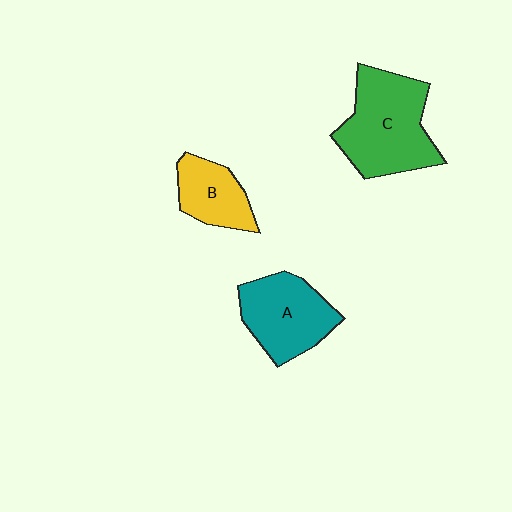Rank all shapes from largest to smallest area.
From largest to smallest: C (green), A (teal), B (yellow).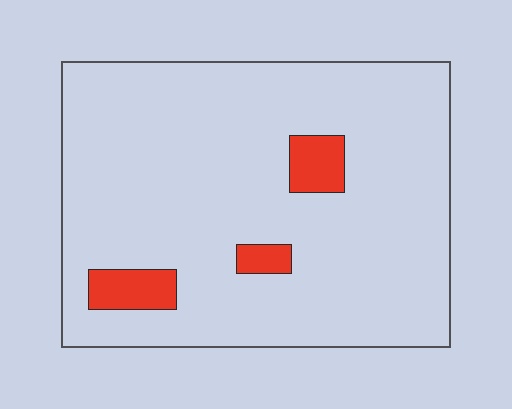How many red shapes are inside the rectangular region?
3.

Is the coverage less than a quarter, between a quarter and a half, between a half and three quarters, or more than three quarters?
Less than a quarter.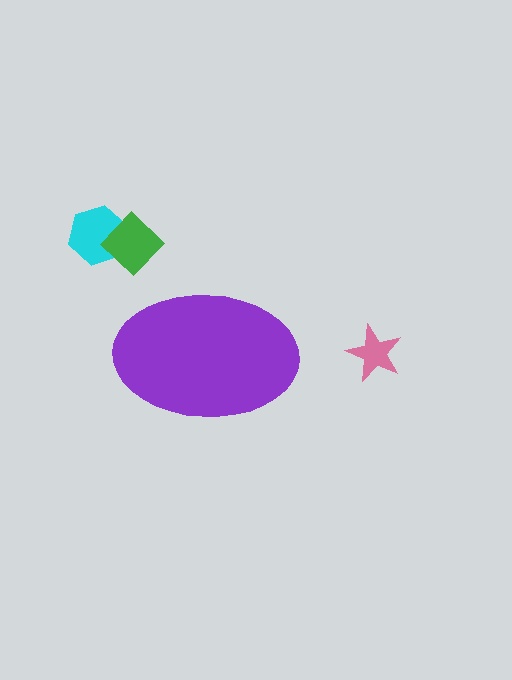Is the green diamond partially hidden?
No, the green diamond is fully visible.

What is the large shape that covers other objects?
A purple ellipse.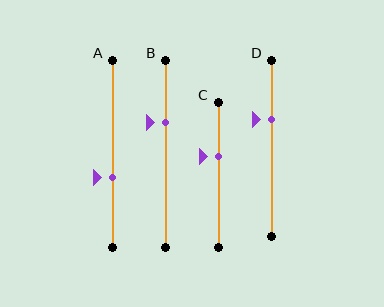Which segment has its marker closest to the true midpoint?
Segment C has its marker closest to the true midpoint.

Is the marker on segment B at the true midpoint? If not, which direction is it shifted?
No, the marker on segment B is shifted upward by about 16% of the segment length.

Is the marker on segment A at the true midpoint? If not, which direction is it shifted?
No, the marker on segment A is shifted downward by about 13% of the segment length.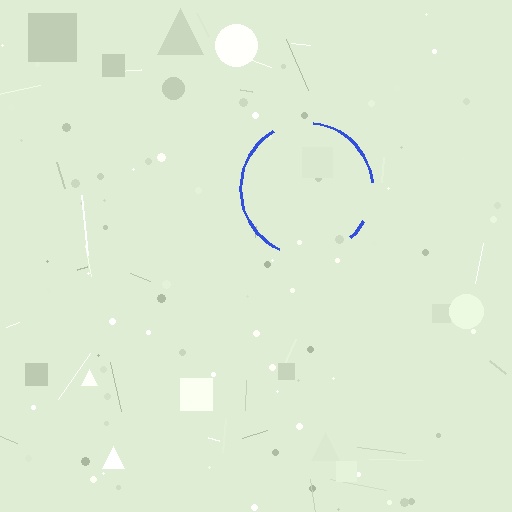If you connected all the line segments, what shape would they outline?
They would outline a circle.